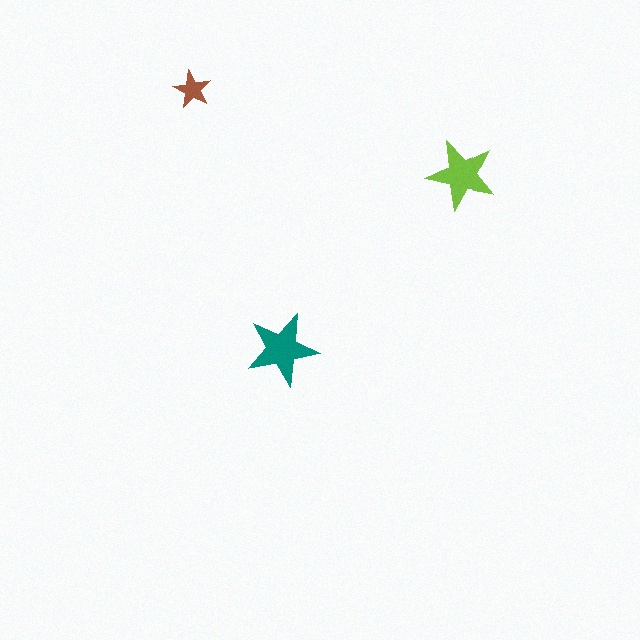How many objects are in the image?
There are 3 objects in the image.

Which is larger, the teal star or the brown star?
The teal one.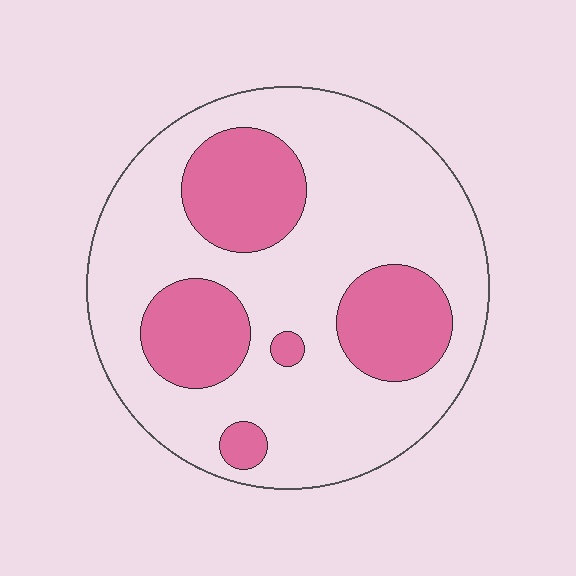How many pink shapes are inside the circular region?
5.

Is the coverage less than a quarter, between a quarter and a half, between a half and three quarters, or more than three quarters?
Between a quarter and a half.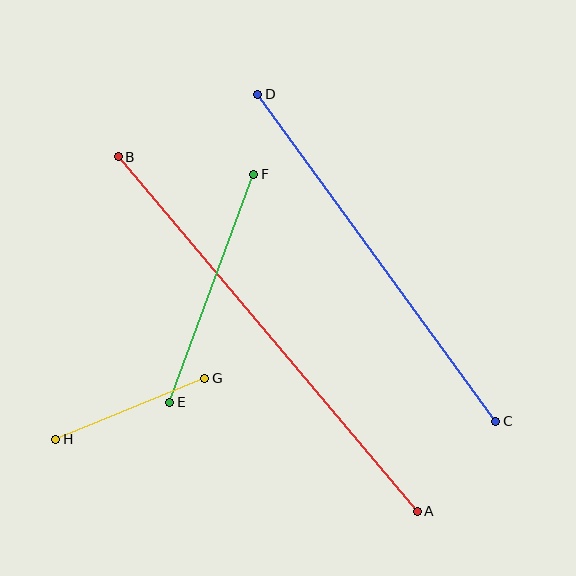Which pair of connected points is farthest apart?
Points A and B are farthest apart.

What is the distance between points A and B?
The distance is approximately 464 pixels.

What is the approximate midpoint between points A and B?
The midpoint is at approximately (268, 334) pixels.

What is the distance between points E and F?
The distance is approximately 243 pixels.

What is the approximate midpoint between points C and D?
The midpoint is at approximately (377, 258) pixels.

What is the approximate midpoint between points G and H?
The midpoint is at approximately (130, 409) pixels.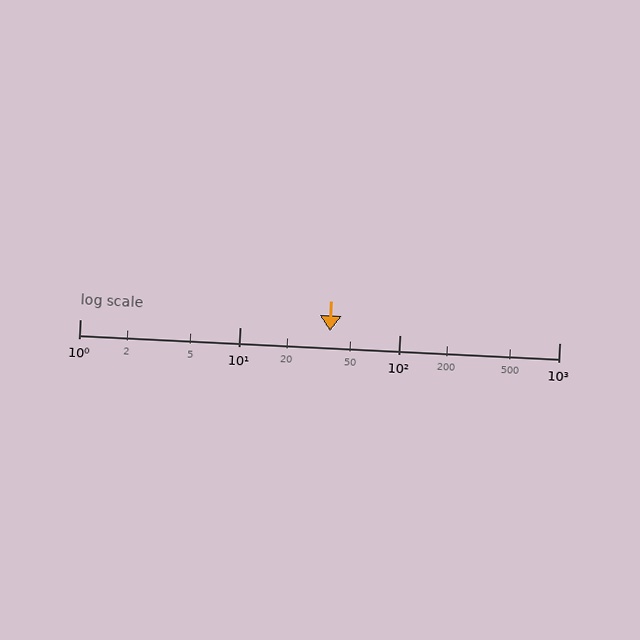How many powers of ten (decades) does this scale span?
The scale spans 3 decades, from 1 to 1000.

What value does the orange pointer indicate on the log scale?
The pointer indicates approximately 37.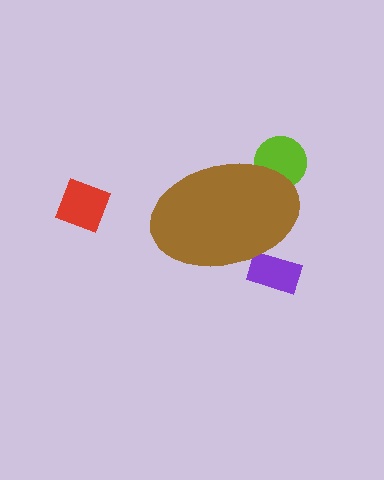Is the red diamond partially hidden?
No, the red diamond is fully visible.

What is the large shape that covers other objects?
A brown ellipse.